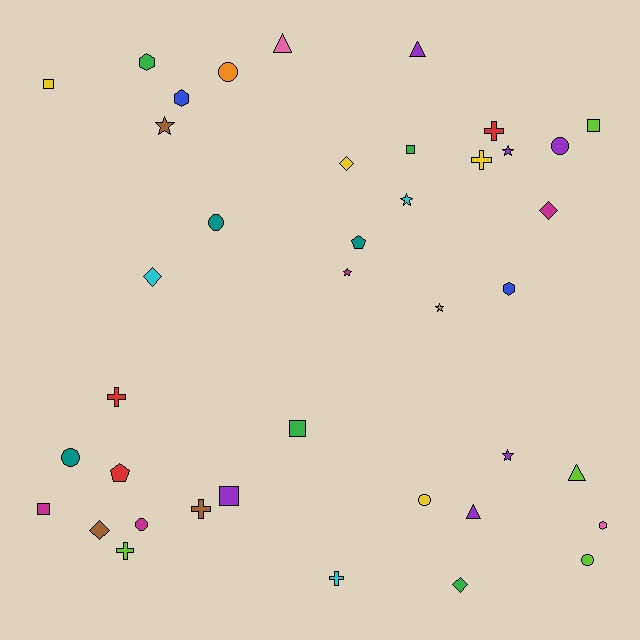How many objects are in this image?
There are 40 objects.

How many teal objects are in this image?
There are 3 teal objects.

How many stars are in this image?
There are 6 stars.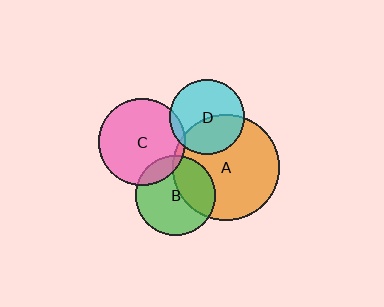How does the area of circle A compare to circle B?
Approximately 1.8 times.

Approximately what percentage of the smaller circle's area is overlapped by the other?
Approximately 15%.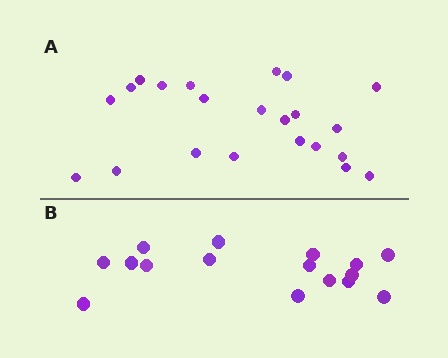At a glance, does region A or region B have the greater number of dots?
Region A (the top region) has more dots.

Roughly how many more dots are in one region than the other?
Region A has about 6 more dots than region B.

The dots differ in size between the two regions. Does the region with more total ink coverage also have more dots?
No. Region B has more total ink coverage because its dots are larger, but region A actually contains more individual dots. Total area can be misleading — the number of items is what matters here.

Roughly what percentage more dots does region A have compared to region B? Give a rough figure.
About 40% more.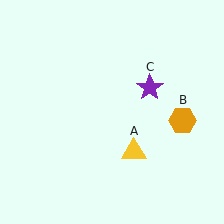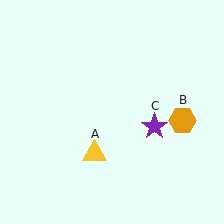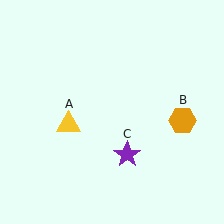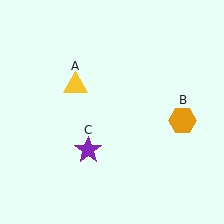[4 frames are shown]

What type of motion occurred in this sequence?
The yellow triangle (object A), purple star (object C) rotated clockwise around the center of the scene.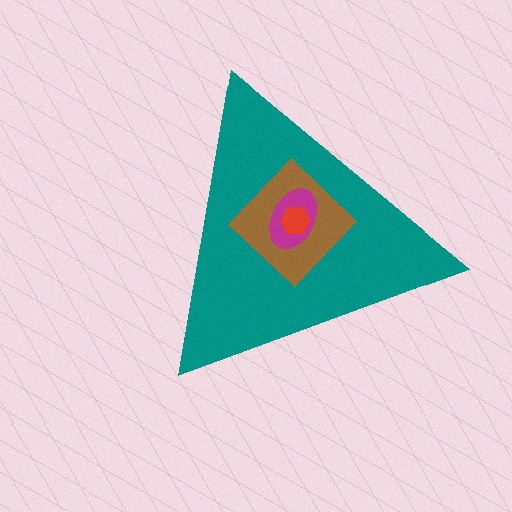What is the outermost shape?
The teal triangle.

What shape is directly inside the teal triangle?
The brown diamond.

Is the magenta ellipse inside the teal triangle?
Yes.